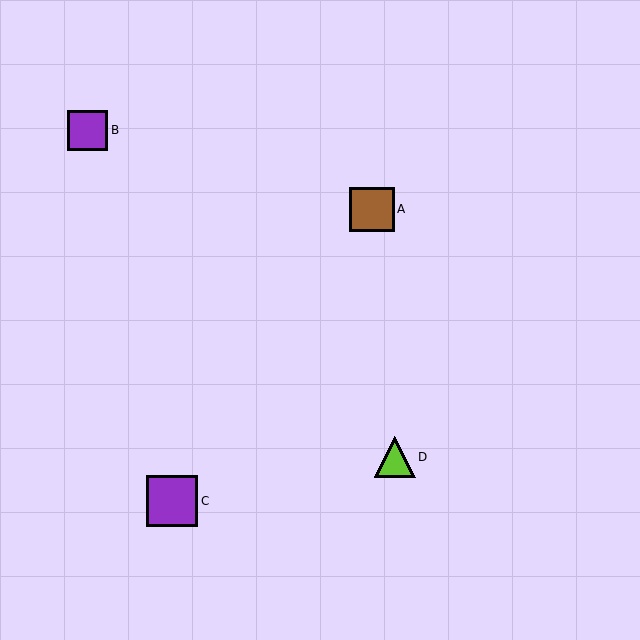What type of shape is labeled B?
Shape B is a purple square.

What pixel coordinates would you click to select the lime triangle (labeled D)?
Click at (395, 457) to select the lime triangle D.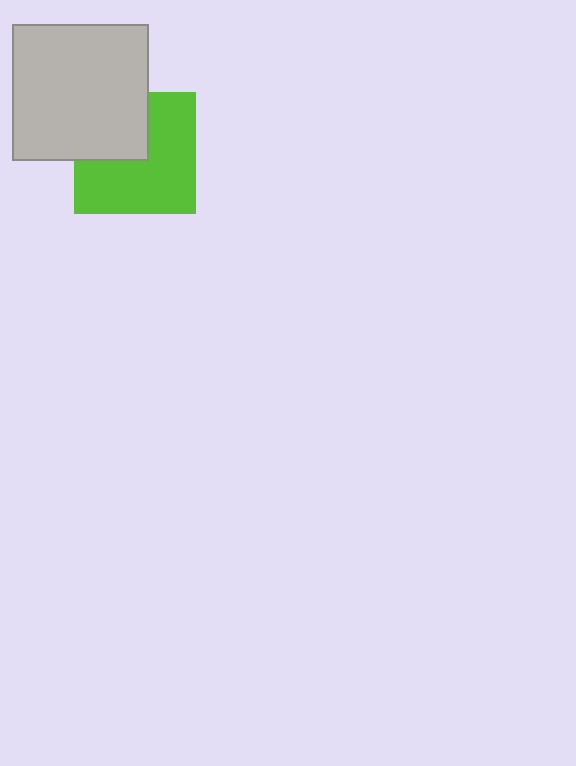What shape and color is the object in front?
The object in front is a light gray square.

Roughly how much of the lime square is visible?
About half of it is visible (roughly 64%).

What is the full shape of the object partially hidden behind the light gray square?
The partially hidden object is a lime square.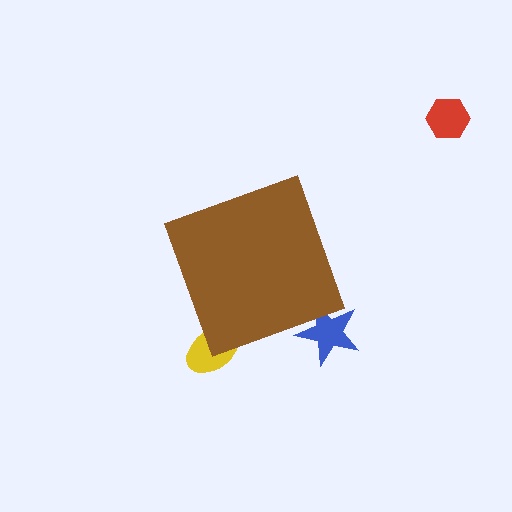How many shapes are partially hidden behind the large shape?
2 shapes are partially hidden.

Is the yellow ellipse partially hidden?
Yes, the yellow ellipse is partially hidden behind the brown diamond.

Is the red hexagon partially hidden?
No, the red hexagon is fully visible.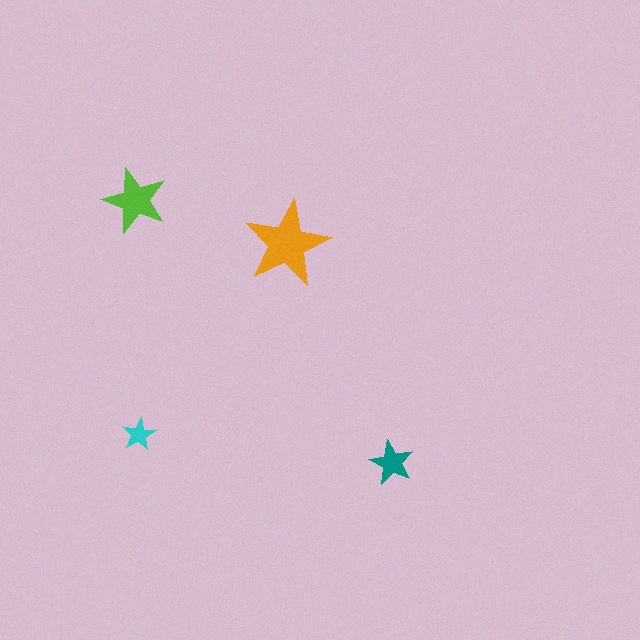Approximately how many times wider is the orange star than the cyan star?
About 2.5 times wider.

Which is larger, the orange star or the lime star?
The orange one.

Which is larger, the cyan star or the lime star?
The lime one.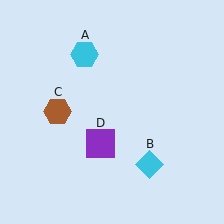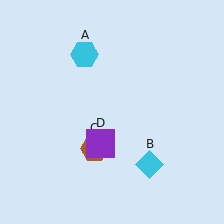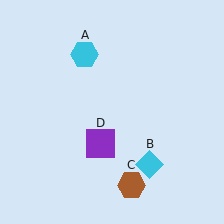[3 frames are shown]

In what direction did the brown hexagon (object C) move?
The brown hexagon (object C) moved down and to the right.